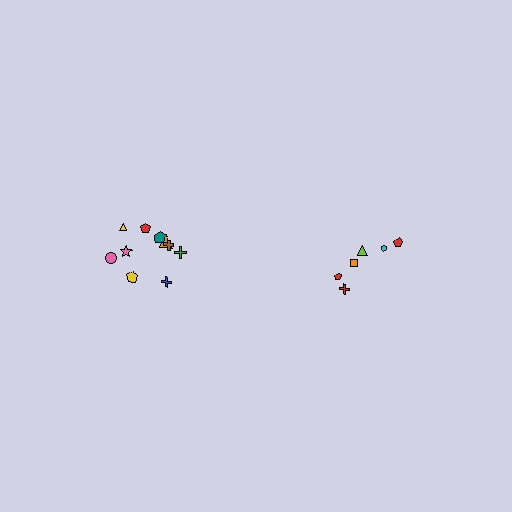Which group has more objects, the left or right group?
The left group.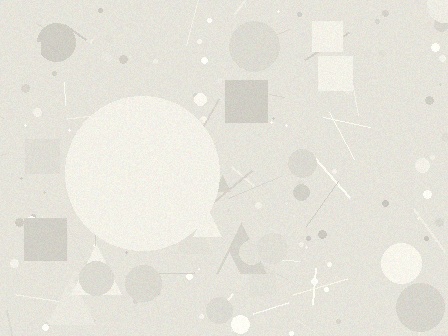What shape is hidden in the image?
A circle is hidden in the image.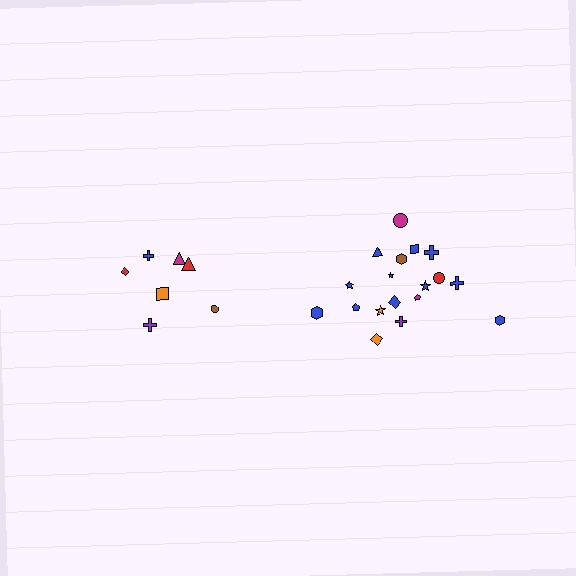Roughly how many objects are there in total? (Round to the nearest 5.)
Roughly 25 objects in total.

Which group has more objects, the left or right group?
The right group.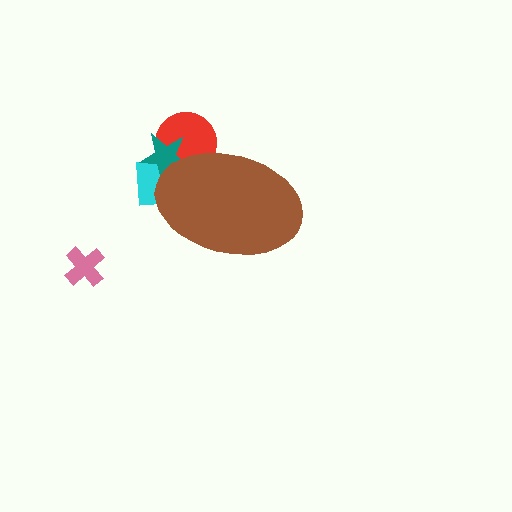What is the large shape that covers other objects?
A brown ellipse.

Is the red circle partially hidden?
Yes, the red circle is partially hidden behind the brown ellipse.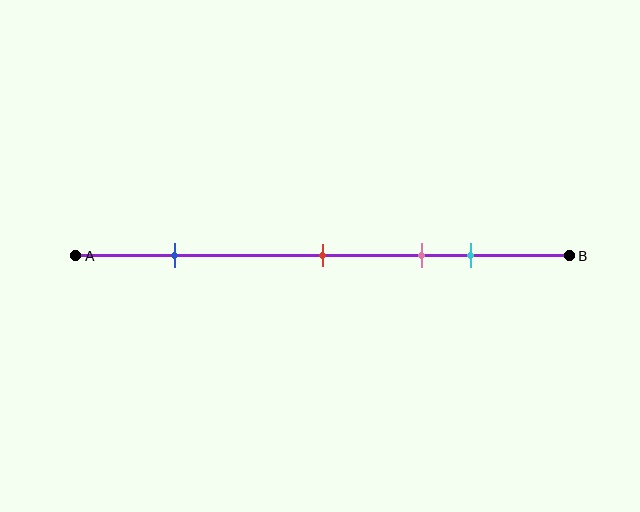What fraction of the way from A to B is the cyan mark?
The cyan mark is approximately 80% (0.8) of the way from A to B.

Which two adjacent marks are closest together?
The pink and cyan marks are the closest adjacent pair.